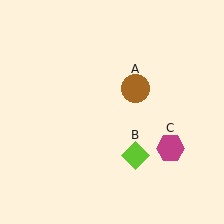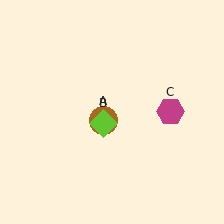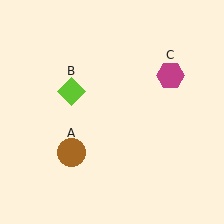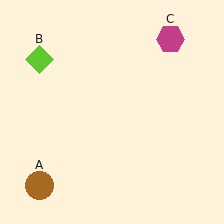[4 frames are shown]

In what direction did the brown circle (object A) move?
The brown circle (object A) moved down and to the left.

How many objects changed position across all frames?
3 objects changed position: brown circle (object A), lime diamond (object B), magenta hexagon (object C).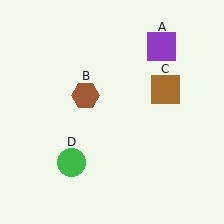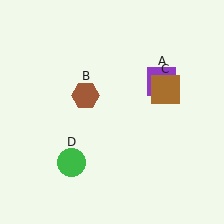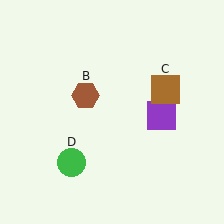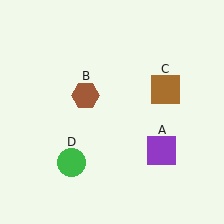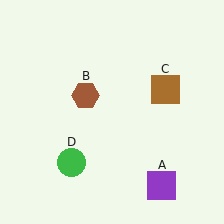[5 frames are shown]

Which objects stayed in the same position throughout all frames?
Brown hexagon (object B) and brown square (object C) and green circle (object D) remained stationary.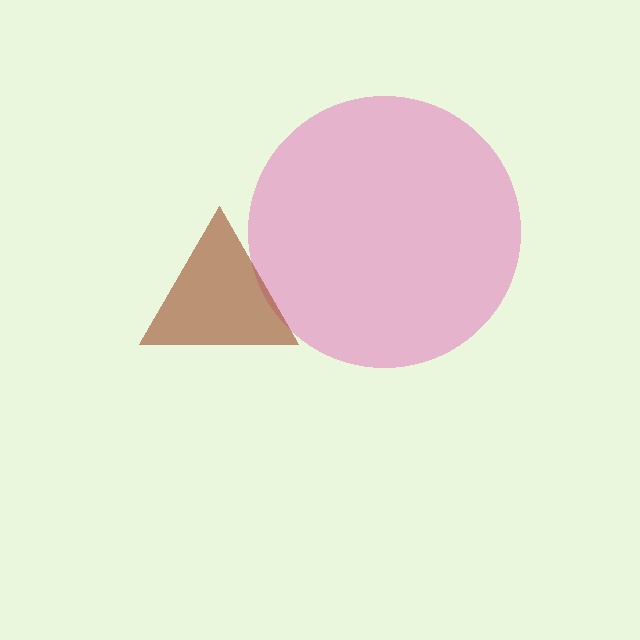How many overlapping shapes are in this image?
There are 2 overlapping shapes in the image.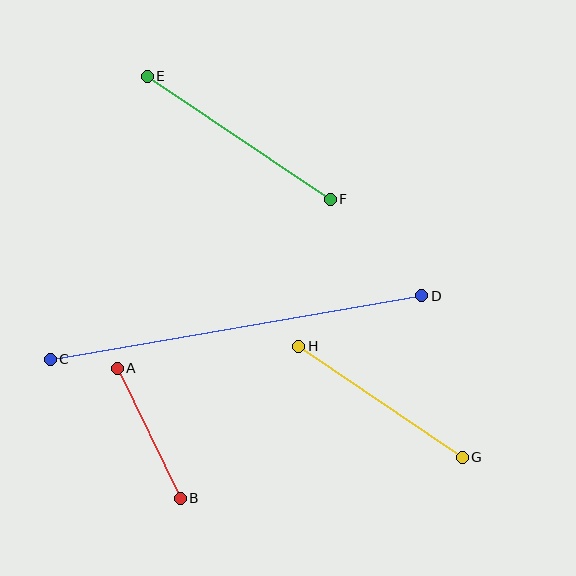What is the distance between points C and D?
The distance is approximately 377 pixels.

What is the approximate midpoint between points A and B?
The midpoint is at approximately (149, 433) pixels.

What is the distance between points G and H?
The distance is approximately 198 pixels.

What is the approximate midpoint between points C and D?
The midpoint is at approximately (236, 327) pixels.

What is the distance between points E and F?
The distance is approximately 220 pixels.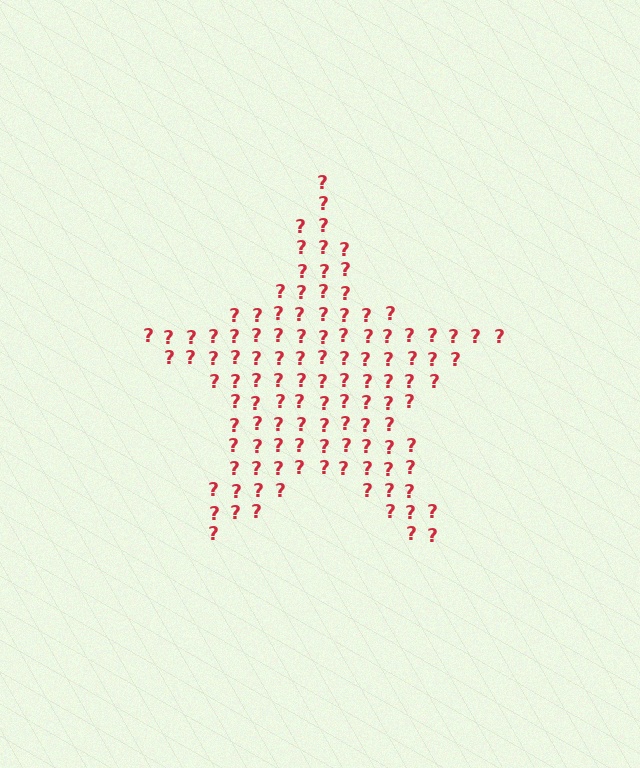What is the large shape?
The large shape is a star.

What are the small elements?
The small elements are question marks.